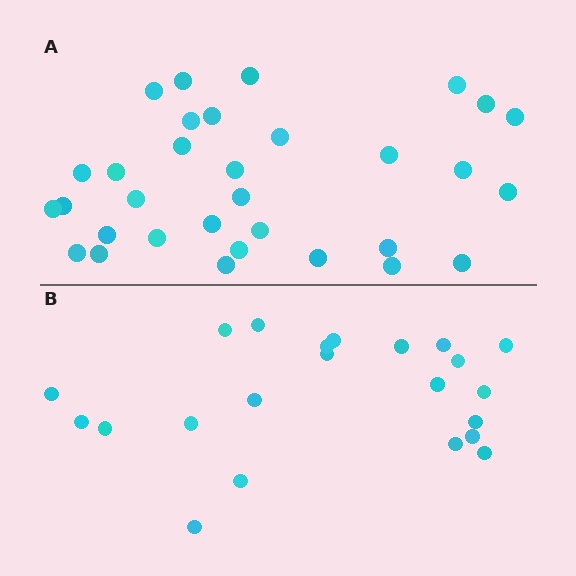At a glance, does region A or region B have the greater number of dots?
Region A (the top region) has more dots.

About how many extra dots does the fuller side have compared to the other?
Region A has roughly 10 or so more dots than region B.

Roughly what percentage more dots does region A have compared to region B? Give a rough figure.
About 45% more.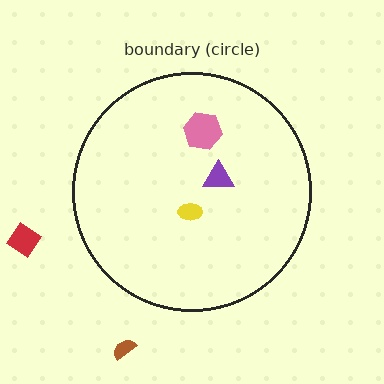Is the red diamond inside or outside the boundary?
Outside.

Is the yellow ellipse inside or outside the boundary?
Inside.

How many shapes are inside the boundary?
3 inside, 2 outside.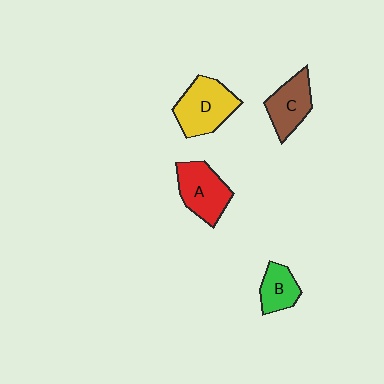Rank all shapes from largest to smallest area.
From largest to smallest: D (yellow), A (red), C (brown), B (green).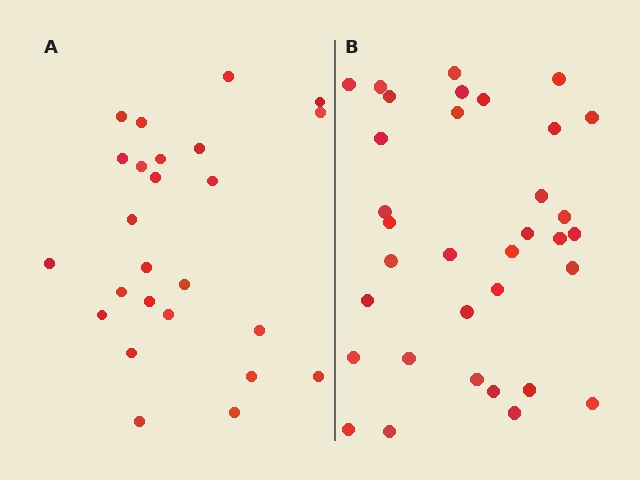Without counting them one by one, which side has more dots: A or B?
Region B (the right region) has more dots.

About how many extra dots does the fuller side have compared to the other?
Region B has roughly 8 or so more dots than region A.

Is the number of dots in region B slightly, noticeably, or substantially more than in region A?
Region B has noticeably more, but not dramatically so. The ratio is roughly 1.4 to 1.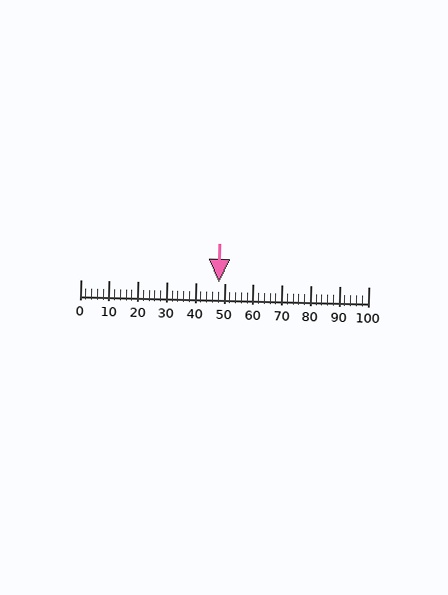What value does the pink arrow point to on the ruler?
The pink arrow points to approximately 48.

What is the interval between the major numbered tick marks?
The major tick marks are spaced 10 units apart.